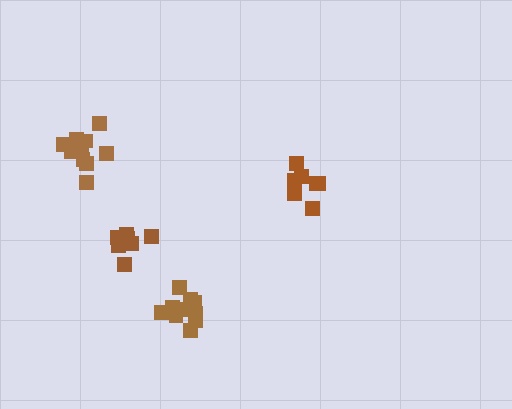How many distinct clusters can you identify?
There are 4 distinct clusters.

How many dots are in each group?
Group 1: 7 dots, Group 2: 12 dots, Group 3: 7 dots, Group 4: 10 dots (36 total).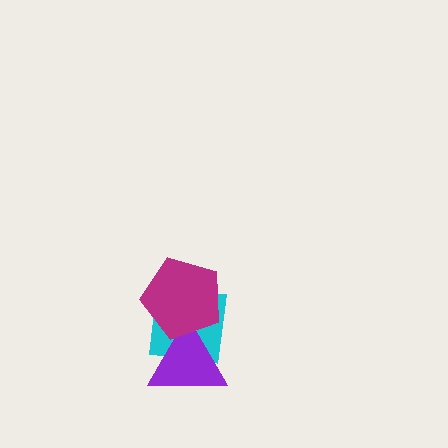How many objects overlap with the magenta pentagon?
2 objects overlap with the magenta pentagon.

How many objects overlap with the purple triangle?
2 objects overlap with the purple triangle.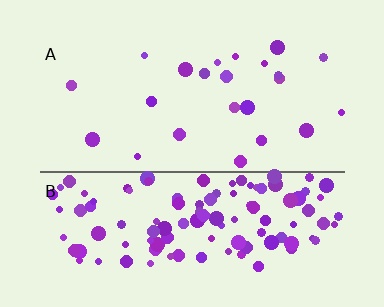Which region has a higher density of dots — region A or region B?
B (the bottom).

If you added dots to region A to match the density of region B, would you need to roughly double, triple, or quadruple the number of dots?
Approximately quadruple.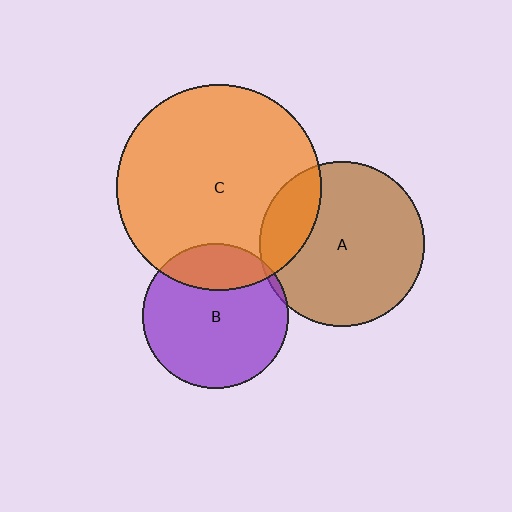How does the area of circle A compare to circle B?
Approximately 1.3 times.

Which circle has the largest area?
Circle C (orange).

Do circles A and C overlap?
Yes.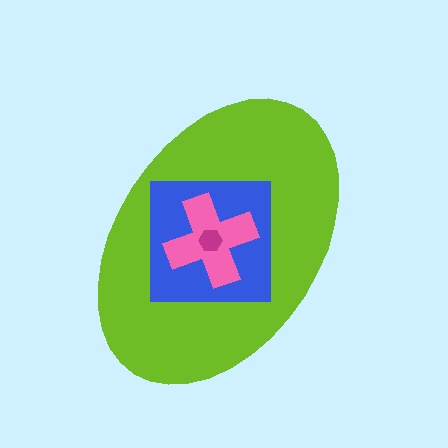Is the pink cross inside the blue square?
Yes.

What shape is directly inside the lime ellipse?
The blue square.